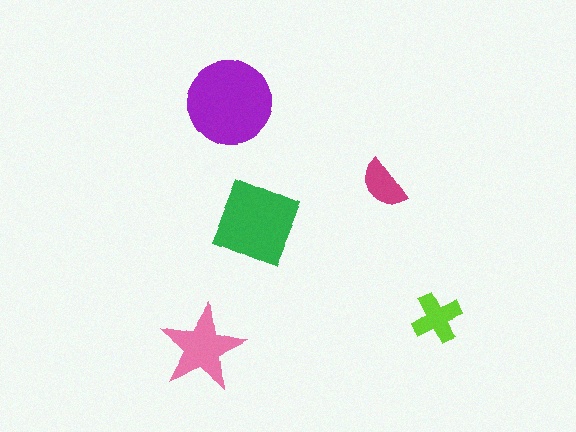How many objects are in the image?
There are 5 objects in the image.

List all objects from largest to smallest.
The purple circle, the green diamond, the pink star, the lime cross, the magenta semicircle.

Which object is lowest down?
The pink star is bottommost.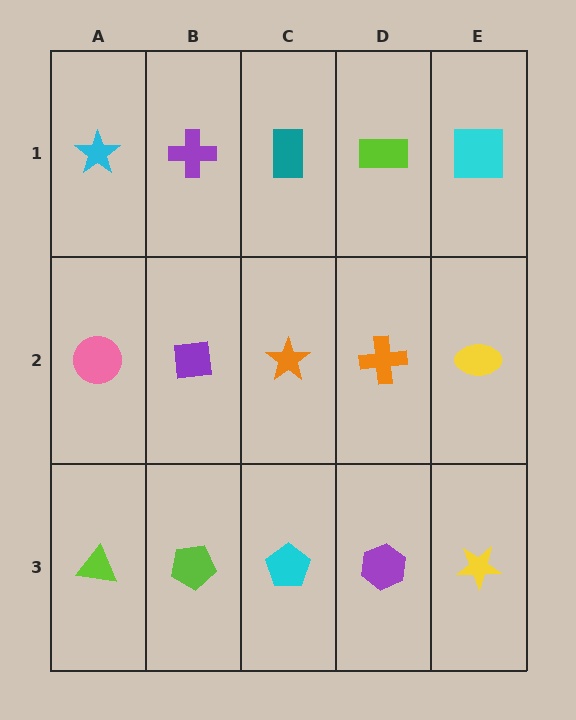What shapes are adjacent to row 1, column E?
A yellow ellipse (row 2, column E), a lime rectangle (row 1, column D).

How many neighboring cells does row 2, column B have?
4.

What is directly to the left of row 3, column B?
A lime triangle.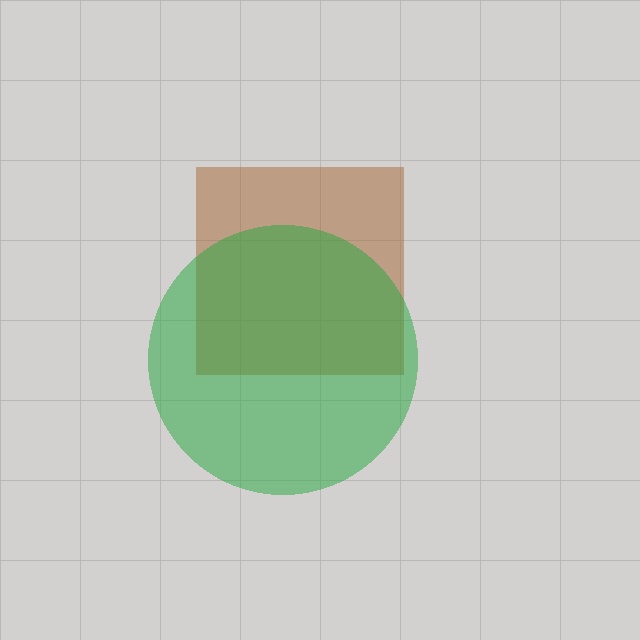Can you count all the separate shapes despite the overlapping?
Yes, there are 2 separate shapes.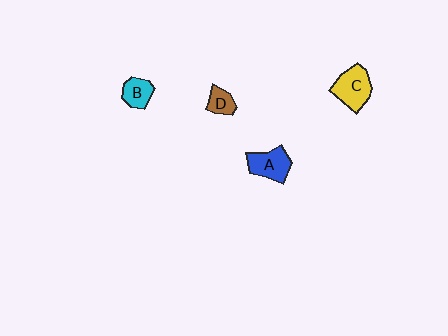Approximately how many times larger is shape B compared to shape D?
Approximately 1.2 times.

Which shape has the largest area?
Shape C (yellow).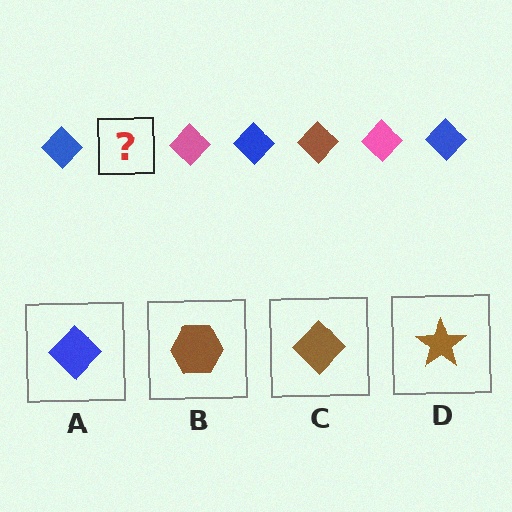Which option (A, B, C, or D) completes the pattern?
C.